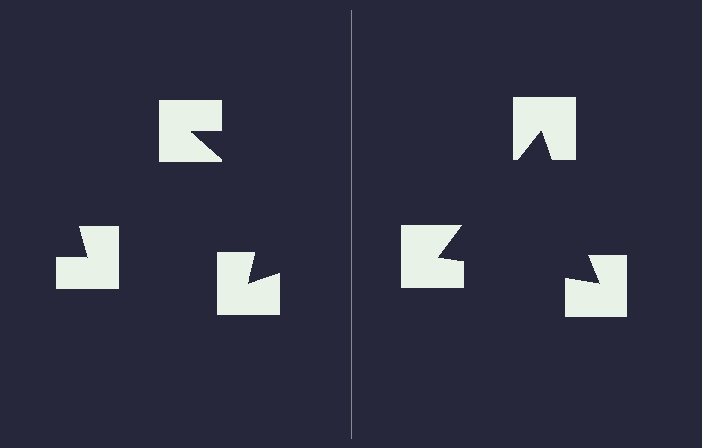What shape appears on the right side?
An illusory triangle.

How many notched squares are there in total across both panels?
6 — 3 on each side.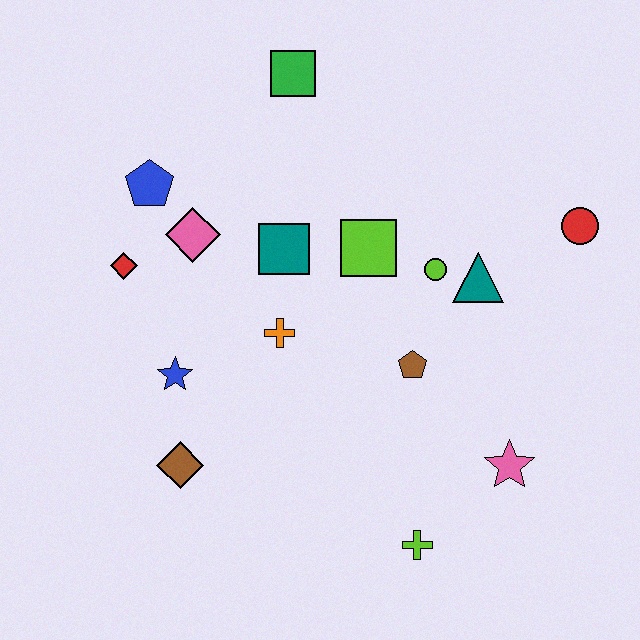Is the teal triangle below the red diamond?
Yes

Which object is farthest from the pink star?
The blue pentagon is farthest from the pink star.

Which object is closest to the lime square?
The lime circle is closest to the lime square.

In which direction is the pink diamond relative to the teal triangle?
The pink diamond is to the left of the teal triangle.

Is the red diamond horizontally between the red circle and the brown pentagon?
No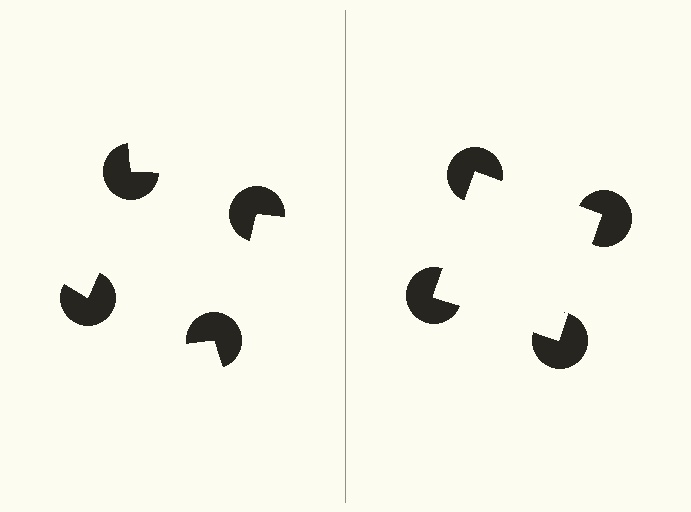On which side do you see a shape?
An illusory square appears on the right side. On the left side the wedge cuts are rotated, so no coherent shape forms.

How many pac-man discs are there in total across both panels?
8 — 4 on each side.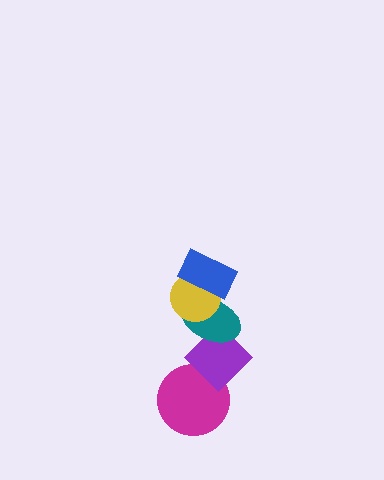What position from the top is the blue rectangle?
The blue rectangle is 1st from the top.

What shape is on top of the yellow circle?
The blue rectangle is on top of the yellow circle.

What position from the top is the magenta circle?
The magenta circle is 5th from the top.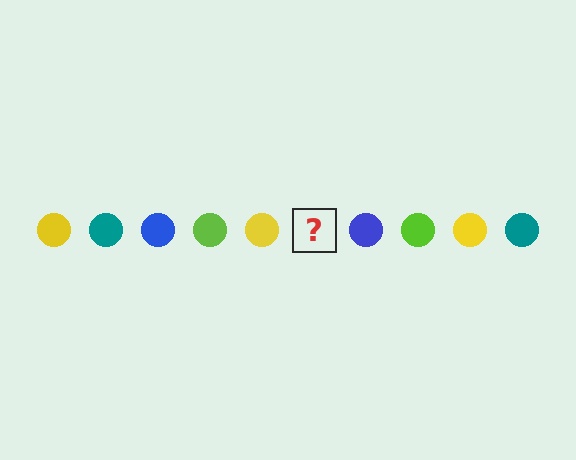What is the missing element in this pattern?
The missing element is a teal circle.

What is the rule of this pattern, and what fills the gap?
The rule is that the pattern cycles through yellow, teal, blue, lime circles. The gap should be filled with a teal circle.